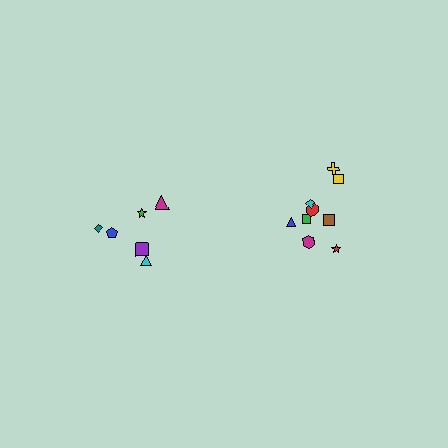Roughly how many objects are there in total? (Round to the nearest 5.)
Roughly 15 objects in total.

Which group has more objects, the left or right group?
The right group.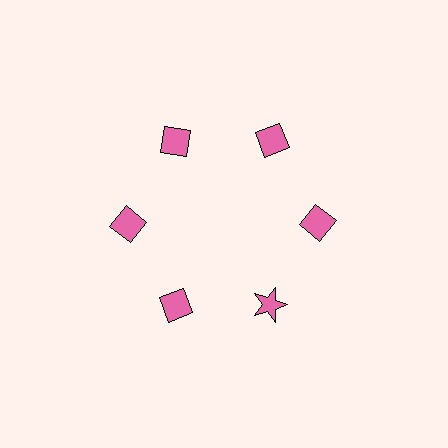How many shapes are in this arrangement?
There are 6 shapes arranged in a ring pattern.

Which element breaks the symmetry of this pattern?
The pink star at roughly the 5 o'clock position breaks the symmetry. All other shapes are pink diamonds.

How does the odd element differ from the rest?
It has a different shape: star instead of diamond.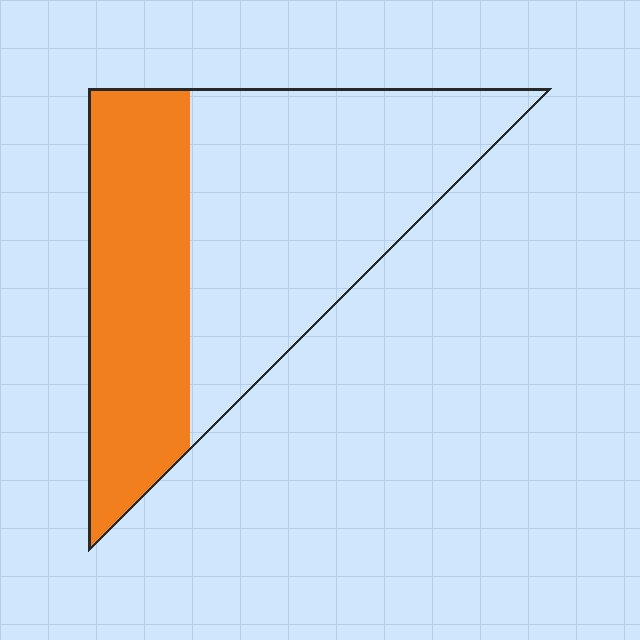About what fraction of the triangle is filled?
About two fifths (2/5).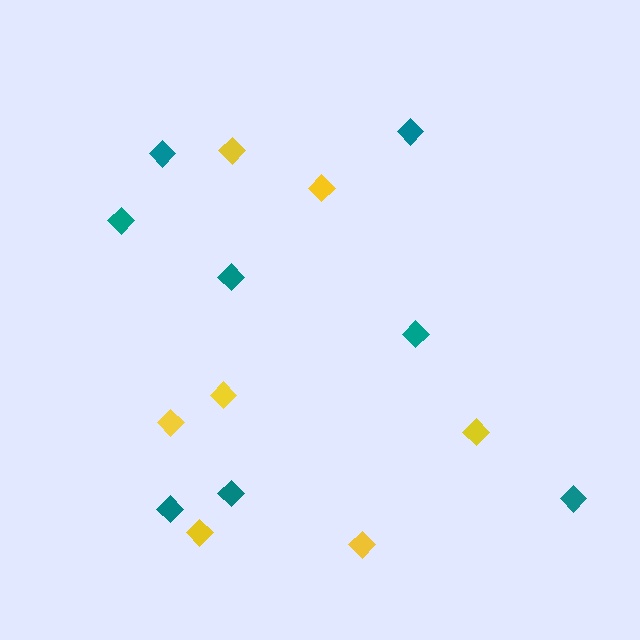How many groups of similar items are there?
There are 2 groups: one group of yellow diamonds (7) and one group of teal diamonds (8).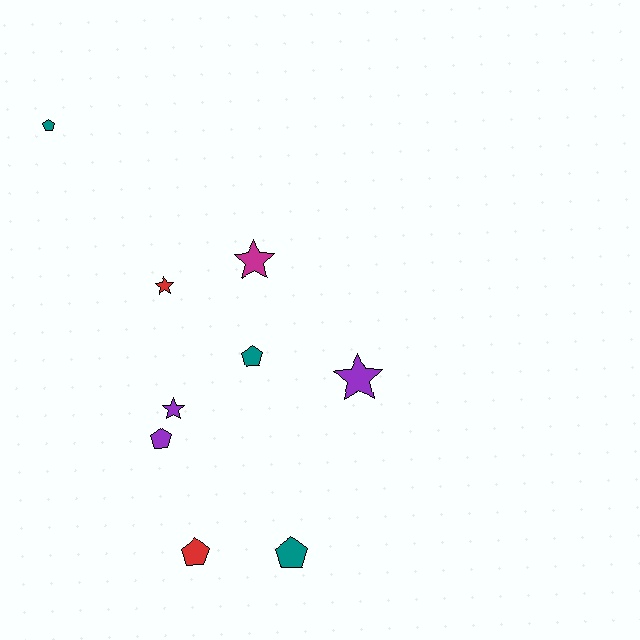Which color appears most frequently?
Teal, with 3 objects.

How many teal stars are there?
There are no teal stars.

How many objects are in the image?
There are 9 objects.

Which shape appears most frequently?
Pentagon, with 5 objects.